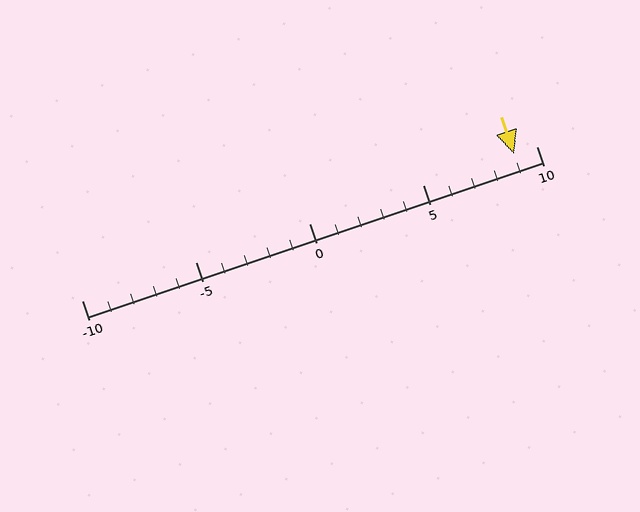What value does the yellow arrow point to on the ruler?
The yellow arrow points to approximately 9.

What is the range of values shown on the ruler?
The ruler shows values from -10 to 10.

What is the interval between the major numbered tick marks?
The major tick marks are spaced 5 units apart.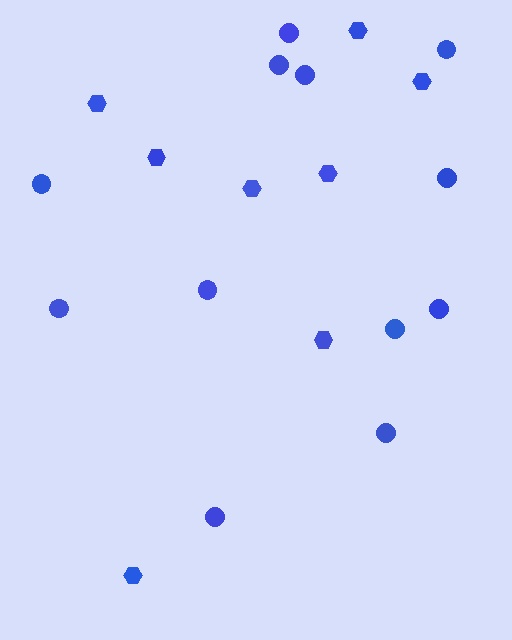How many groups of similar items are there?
There are 2 groups: one group of circles (12) and one group of hexagons (8).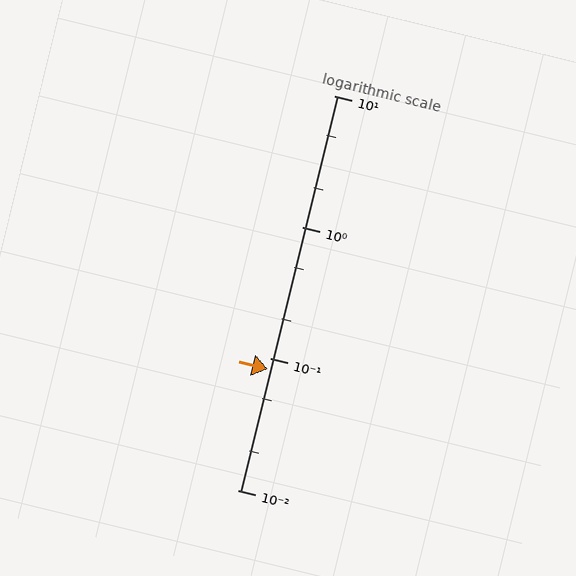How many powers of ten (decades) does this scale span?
The scale spans 3 decades, from 0.01 to 10.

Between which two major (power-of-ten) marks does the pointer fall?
The pointer is between 0.01 and 0.1.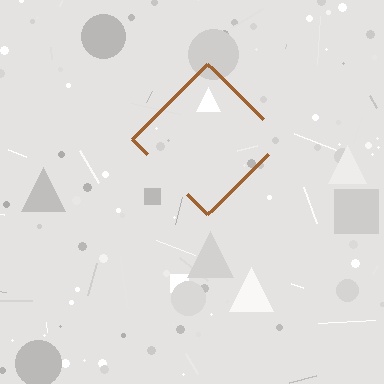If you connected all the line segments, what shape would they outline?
They would outline a diamond.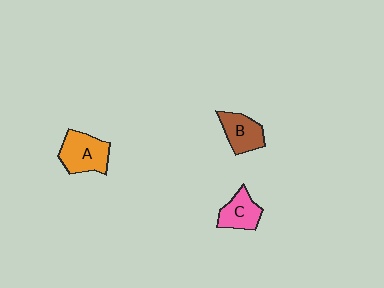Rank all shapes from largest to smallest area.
From largest to smallest: A (orange), B (brown), C (pink).